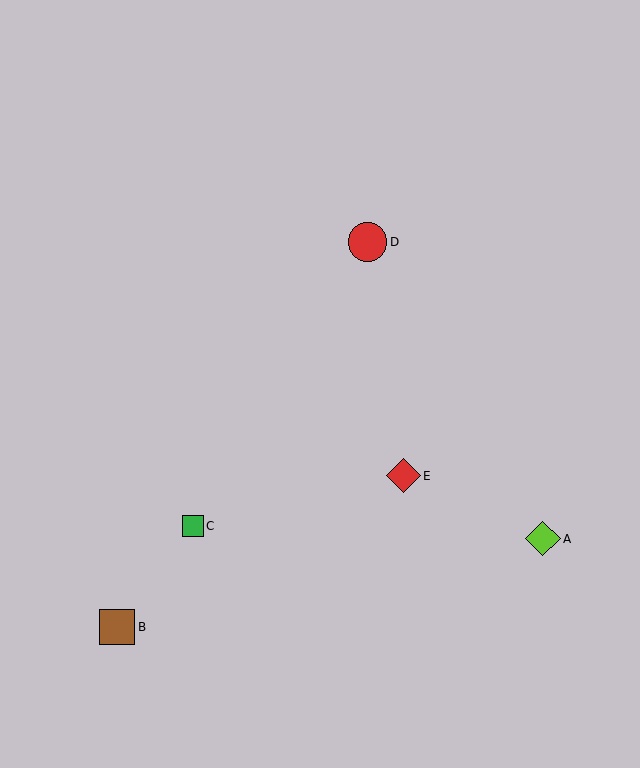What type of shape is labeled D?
Shape D is a red circle.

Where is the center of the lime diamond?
The center of the lime diamond is at (543, 539).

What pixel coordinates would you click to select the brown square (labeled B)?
Click at (117, 627) to select the brown square B.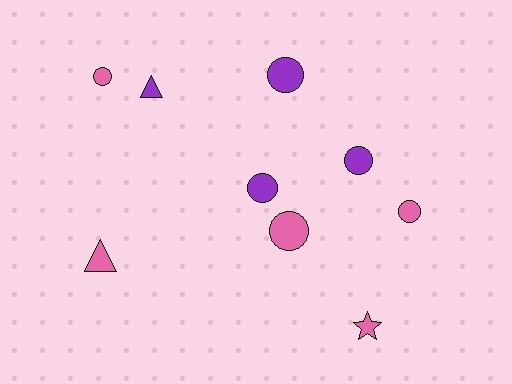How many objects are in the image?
There are 9 objects.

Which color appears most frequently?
Pink, with 5 objects.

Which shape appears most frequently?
Circle, with 6 objects.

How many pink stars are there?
There is 1 pink star.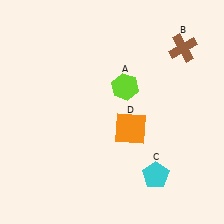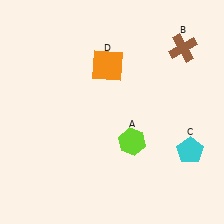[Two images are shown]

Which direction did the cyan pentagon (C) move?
The cyan pentagon (C) moved right.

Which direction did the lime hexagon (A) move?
The lime hexagon (A) moved down.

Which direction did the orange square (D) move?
The orange square (D) moved up.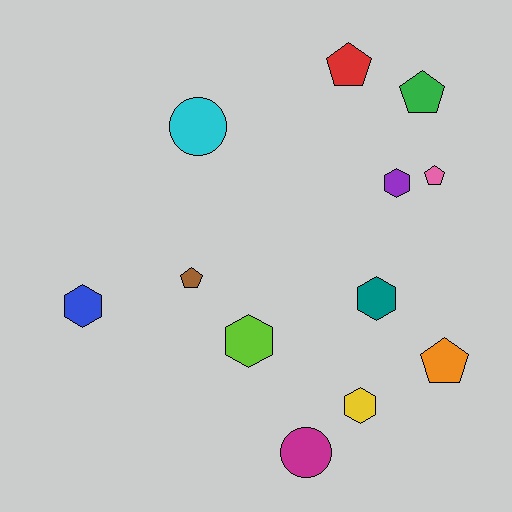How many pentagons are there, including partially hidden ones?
There are 5 pentagons.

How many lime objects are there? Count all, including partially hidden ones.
There is 1 lime object.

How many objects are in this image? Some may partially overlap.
There are 12 objects.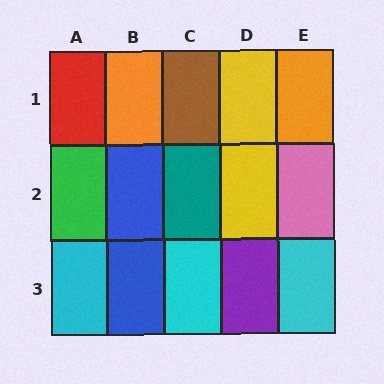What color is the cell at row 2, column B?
Blue.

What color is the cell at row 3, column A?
Cyan.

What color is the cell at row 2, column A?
Green.